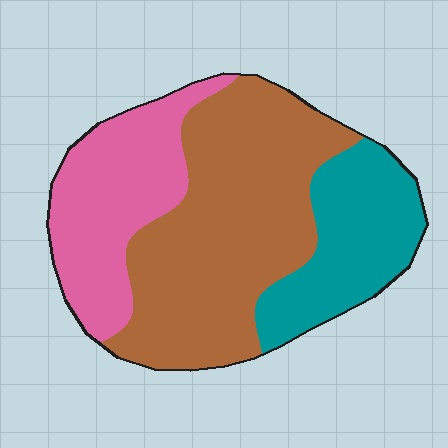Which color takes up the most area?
Brown, at roughly 50%.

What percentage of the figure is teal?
Teal covers roughly 25% of the figure.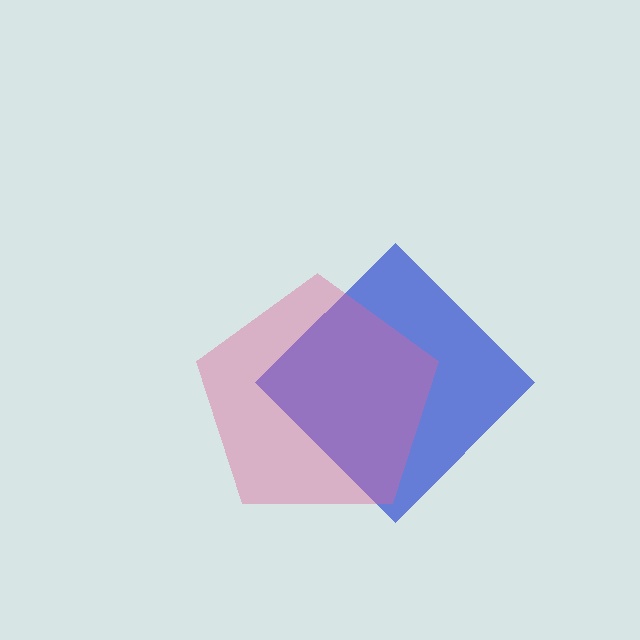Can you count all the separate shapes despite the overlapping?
Yes, there are 2 separate shapes.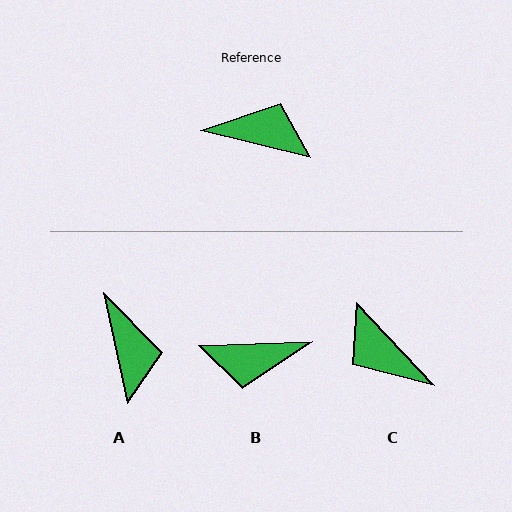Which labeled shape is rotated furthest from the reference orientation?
B, about 164 degrees away.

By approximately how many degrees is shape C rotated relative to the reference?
Approximately 147 degrees counter-clockwise.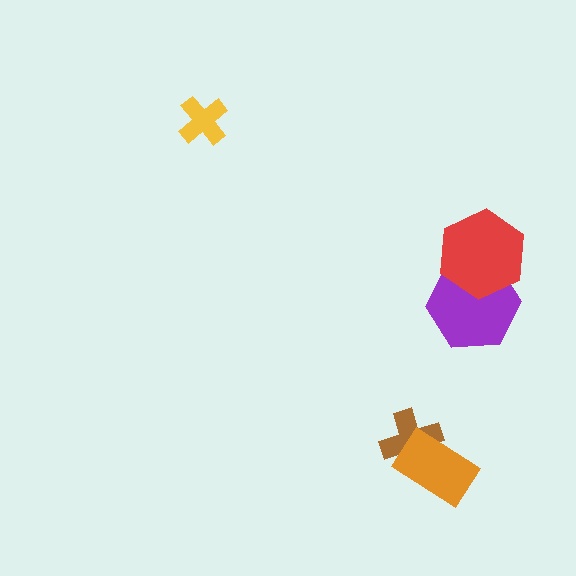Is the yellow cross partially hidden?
No, no other shape covers it.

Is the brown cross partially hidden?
Yes, it is partially covered by another shape.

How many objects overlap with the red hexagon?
1 object overlaps with the red hexagon.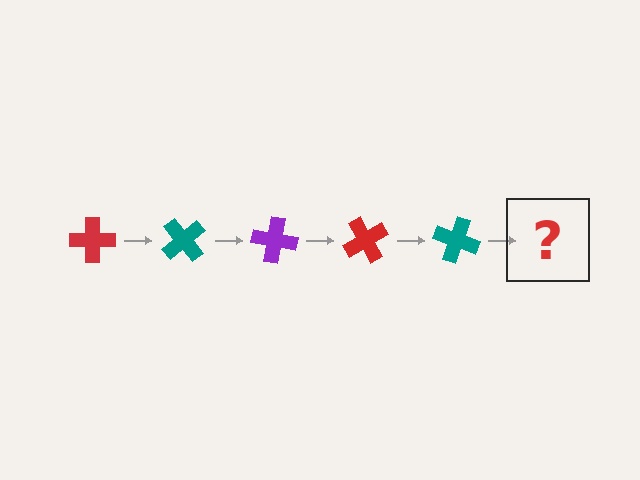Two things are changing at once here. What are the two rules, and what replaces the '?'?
The two rules are that it rotates 50 degrees each step and the color cycles through red, teal, and purple. The '?' should be a purple cross, rotated 250 degrees from the start.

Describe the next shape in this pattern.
It should be a purple cross, rotated 250 degrees from the start.